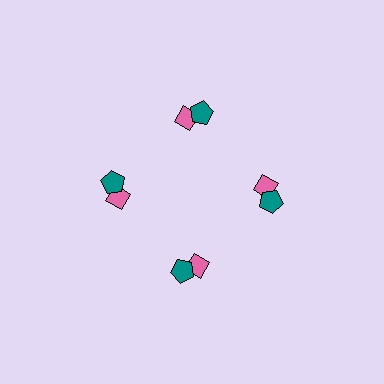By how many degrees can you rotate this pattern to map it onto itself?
The pattern maps onto itself every 90 degrees of rotation.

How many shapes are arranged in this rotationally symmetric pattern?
There are 12 shapes, arranged in 4 groups of 3.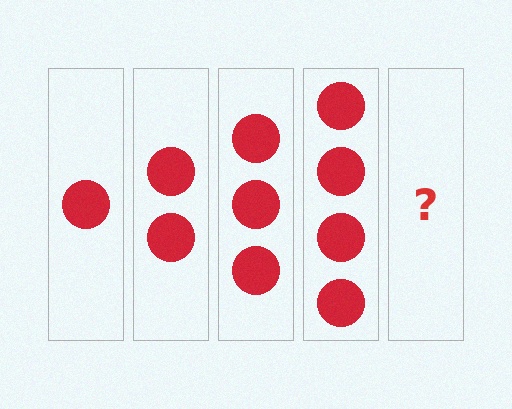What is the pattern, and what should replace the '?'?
The pattern is that each step adds one more circle. The '?' should be 5 circles.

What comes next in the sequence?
The next element should be 5 circles.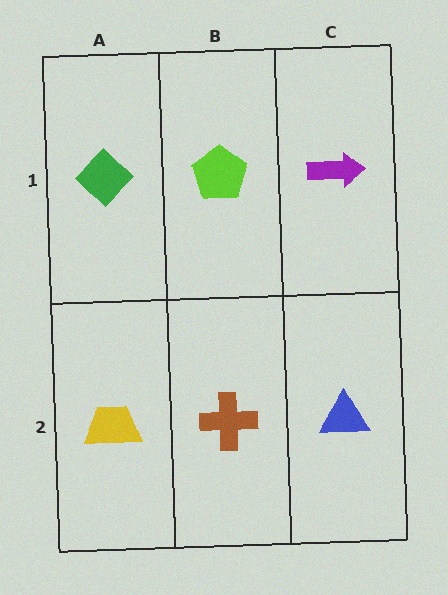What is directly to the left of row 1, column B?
A green diamond.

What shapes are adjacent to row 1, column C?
A blue triangle (row 2, column C), a lime pentagon (row 1, column B).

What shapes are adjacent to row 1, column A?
A yellow trapezoid (row 2, column A), a lime pentagon (row 1, column B).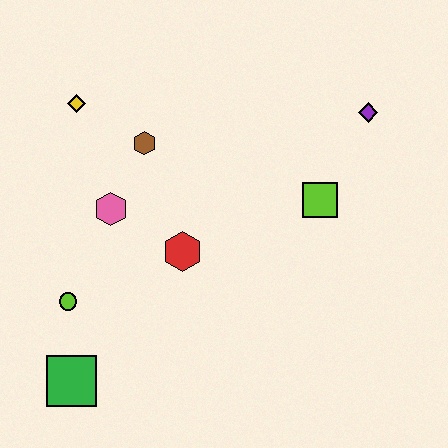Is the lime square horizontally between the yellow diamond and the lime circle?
No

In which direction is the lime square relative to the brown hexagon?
The lime square is to the right of the brown hexagon.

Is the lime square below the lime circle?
No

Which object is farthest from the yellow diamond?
The purple diamond is farthest from the yellow diamond.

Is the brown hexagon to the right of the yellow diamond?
Yes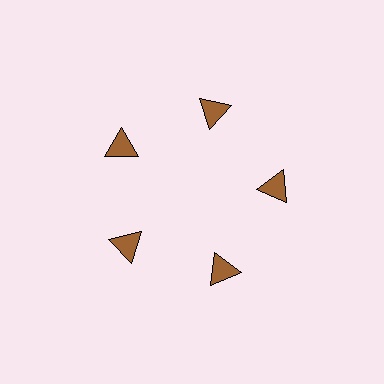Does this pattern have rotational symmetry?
Yes, this pattern has 5-fold rotational symmetry. It looks the same after rotating 72 degrees around the center.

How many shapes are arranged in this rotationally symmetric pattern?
There are 5 shapes, arranged in 5 groups of 1.